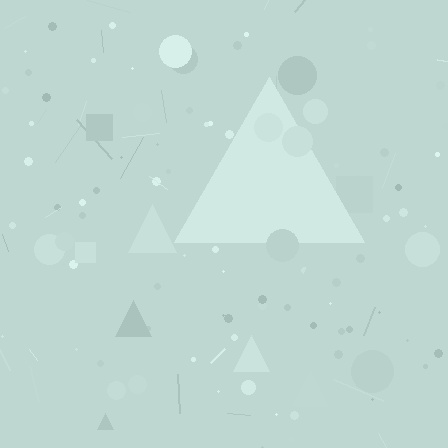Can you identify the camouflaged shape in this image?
The camouflaged shape is a triangle.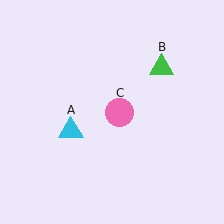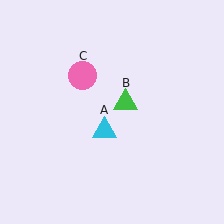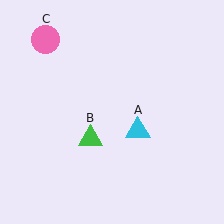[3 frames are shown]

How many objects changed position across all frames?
3 objects changed position: cyan triangle (object A), green triangle (object B), pink circle (object C).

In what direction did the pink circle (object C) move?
The pink circle (object C) moved up and to the left.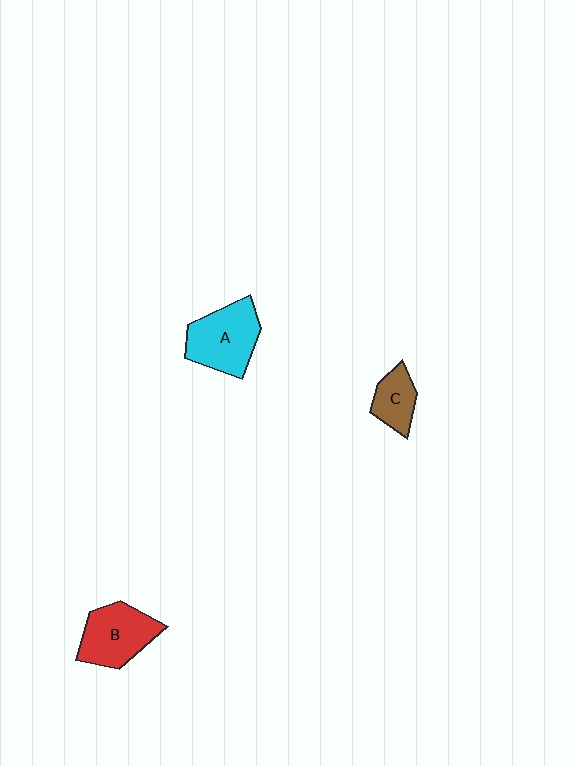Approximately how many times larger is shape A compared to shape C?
Approximately 1.9 times.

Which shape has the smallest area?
Shape C (brown).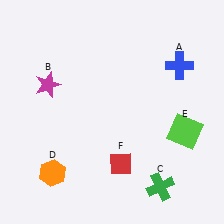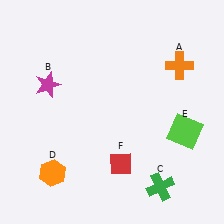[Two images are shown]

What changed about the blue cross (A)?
In Image 1, A is blue. In Image 2, it changed to orange.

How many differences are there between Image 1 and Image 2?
There is 1 difference between the two images.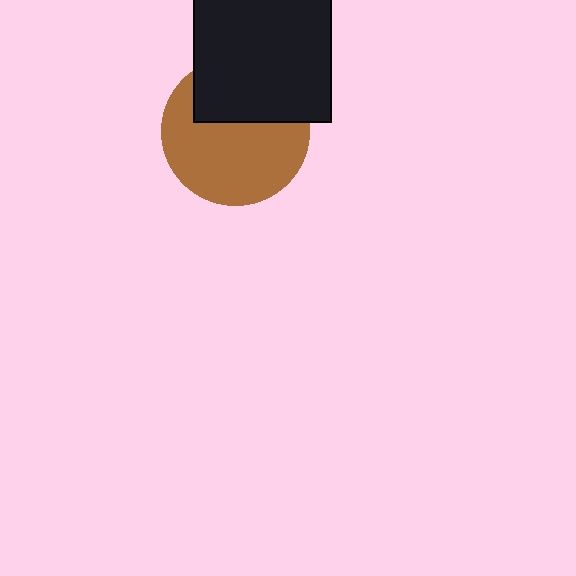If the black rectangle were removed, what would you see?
You would see the complete brown circle.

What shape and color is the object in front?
The object in front is a black rectangle.